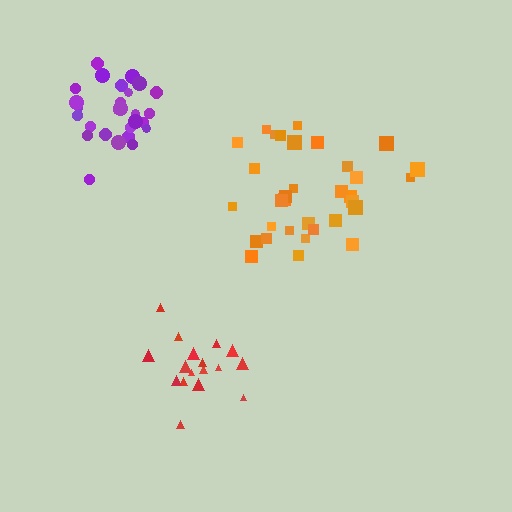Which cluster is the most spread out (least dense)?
Orange.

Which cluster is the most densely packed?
Purple.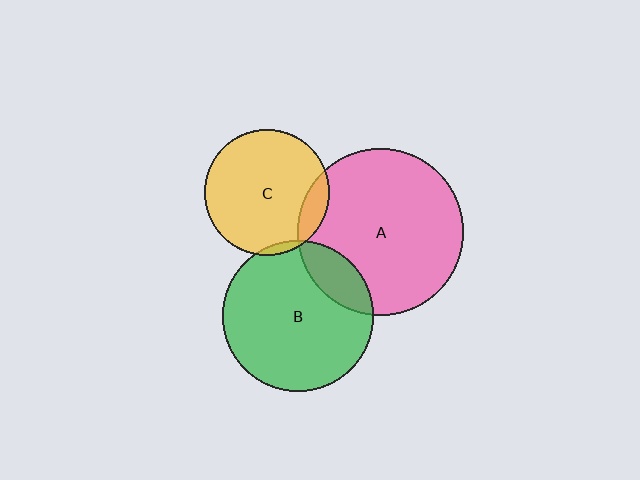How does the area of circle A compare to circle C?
Approximately 1.8 times.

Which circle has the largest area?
Circle A (pink).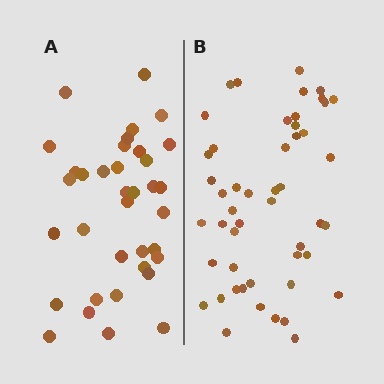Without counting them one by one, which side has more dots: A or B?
Region B (the right region) has more dots.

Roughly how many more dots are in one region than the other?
Region B has approximately 15 more dots than region A.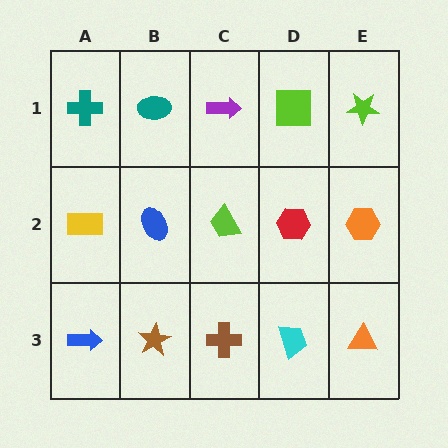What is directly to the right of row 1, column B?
A purple arrow.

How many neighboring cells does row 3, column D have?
3.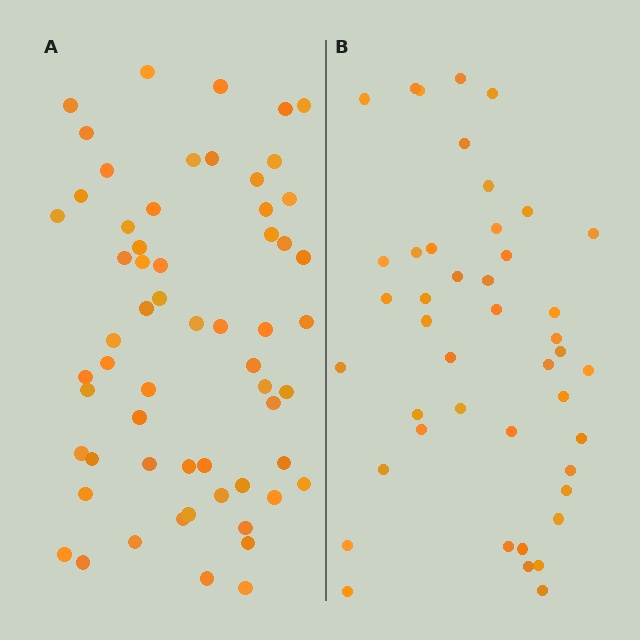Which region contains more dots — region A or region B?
Region A (the left region) has more dots.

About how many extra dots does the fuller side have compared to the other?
Region A has approximately 15 more dots than region B.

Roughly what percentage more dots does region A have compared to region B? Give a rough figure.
About 35% more.